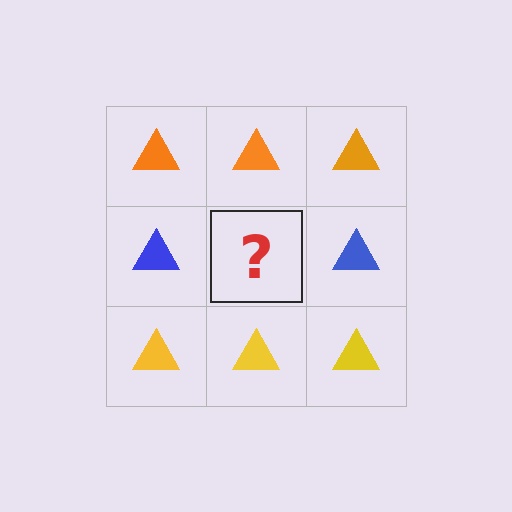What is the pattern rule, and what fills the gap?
The rule is that each row has a consistent color. The gap should be filled with a blue triangle.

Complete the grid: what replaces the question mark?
The question mark should be replaced with a blue triangle.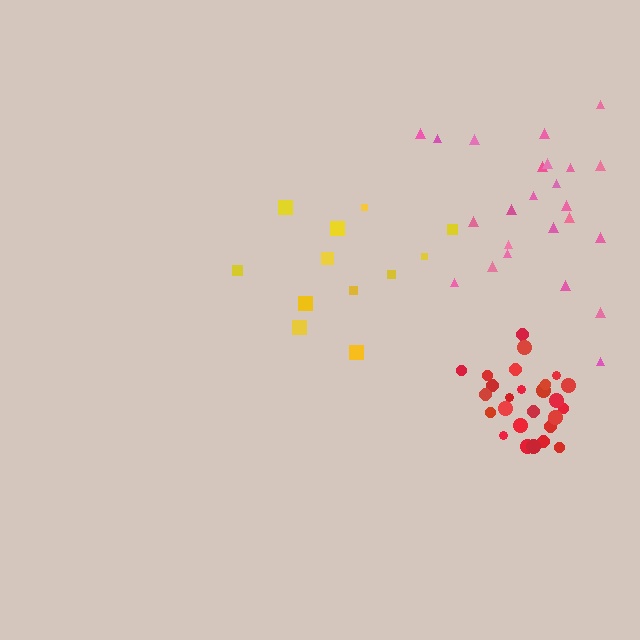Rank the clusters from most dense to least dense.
red, pink, yellow.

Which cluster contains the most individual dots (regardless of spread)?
Red (26).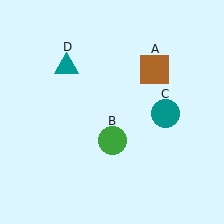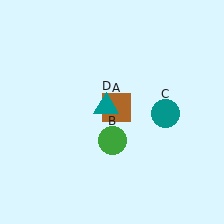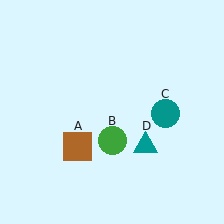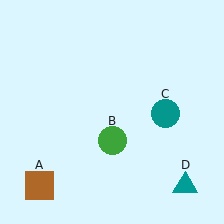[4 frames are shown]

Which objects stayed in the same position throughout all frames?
Green circle (object B) and teal circle (object C) remained stationary.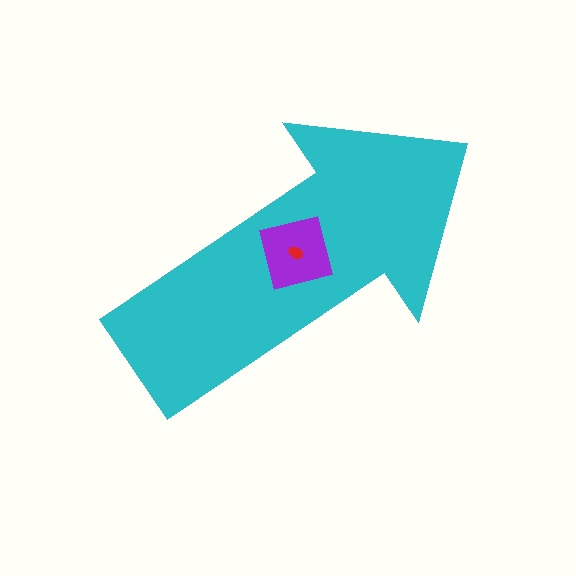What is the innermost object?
The red ellipse.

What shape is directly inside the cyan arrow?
The purple square.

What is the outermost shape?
The cyan arrow.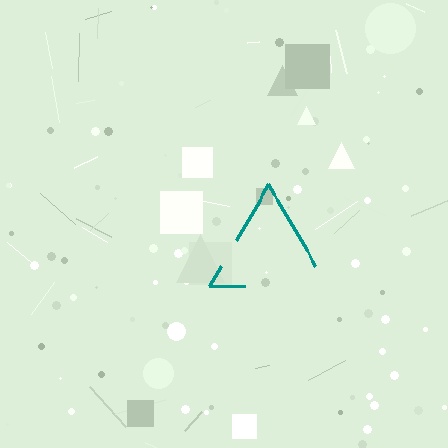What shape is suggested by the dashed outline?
The dashed outline suggests a triangle.